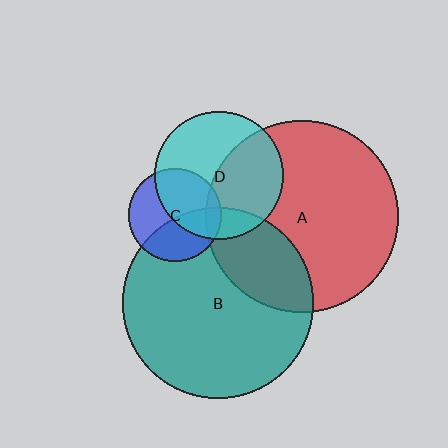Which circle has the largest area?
Circle A (red).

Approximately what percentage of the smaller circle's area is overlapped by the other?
Approximately 25%.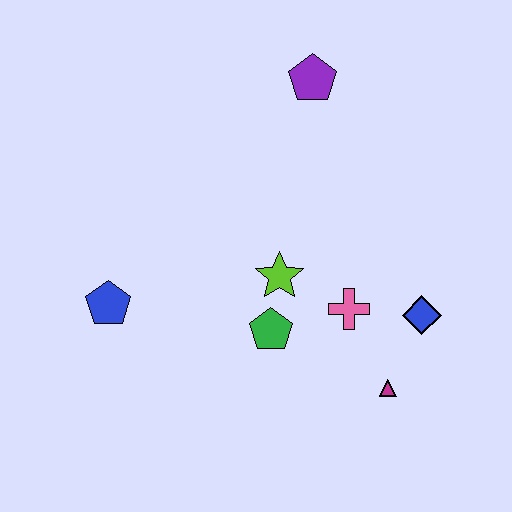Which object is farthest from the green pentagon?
The purple pentagon is farthest from the green pentagon.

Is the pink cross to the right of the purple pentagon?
Yes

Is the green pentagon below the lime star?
Yes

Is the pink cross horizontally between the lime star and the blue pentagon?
No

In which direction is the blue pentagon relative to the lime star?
The blue pentagon is to the left of the lime star.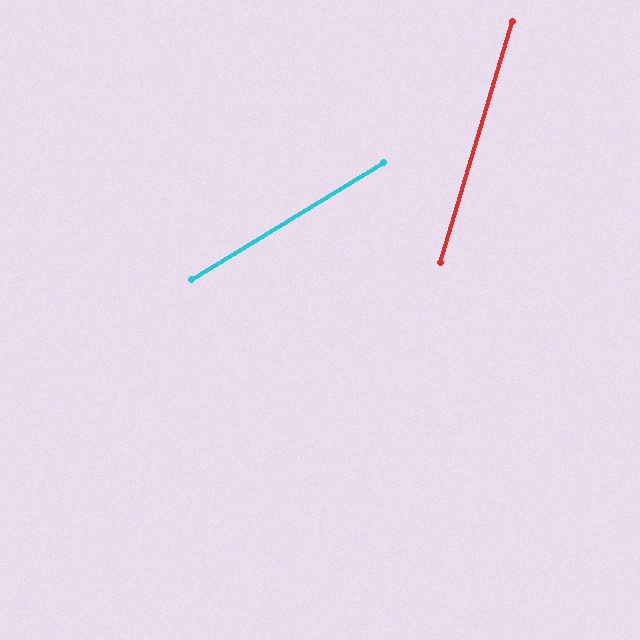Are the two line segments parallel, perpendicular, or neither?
Neither parallel nor perpendicular — they differ by about 42°.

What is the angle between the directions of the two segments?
Approximately 42 degrees.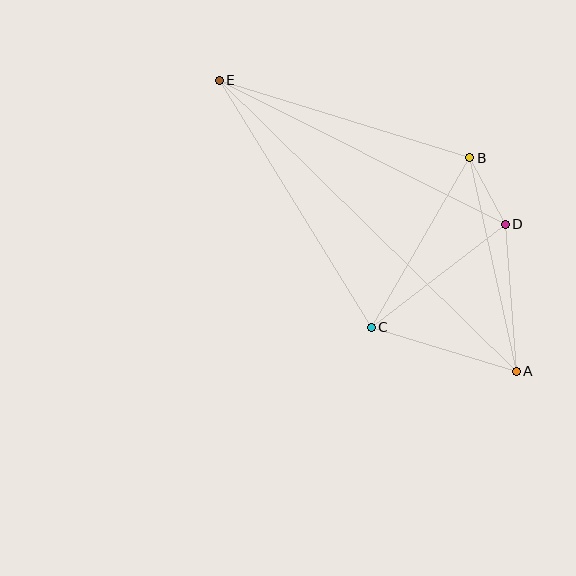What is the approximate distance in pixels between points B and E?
The distance between B and E is approximately 262 pixels.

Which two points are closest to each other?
Points B and D are closest to each other.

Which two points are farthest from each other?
Points A and E are farthest from each other.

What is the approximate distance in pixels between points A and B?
The distance between A and B is approximately 219 pixels.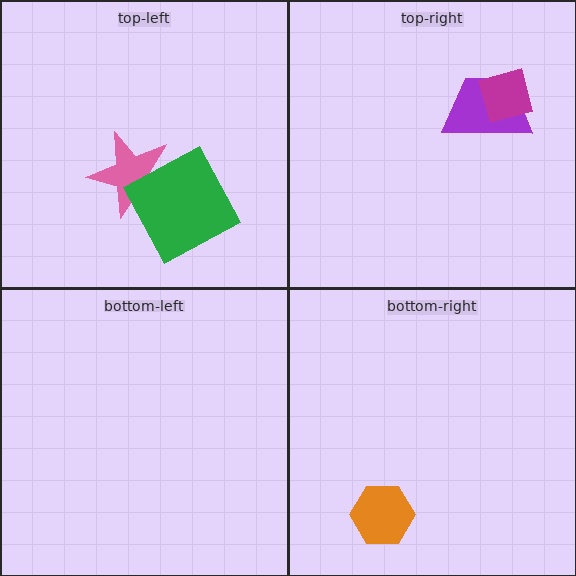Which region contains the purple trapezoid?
The top-right region.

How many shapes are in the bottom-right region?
1.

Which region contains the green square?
The top-left region.